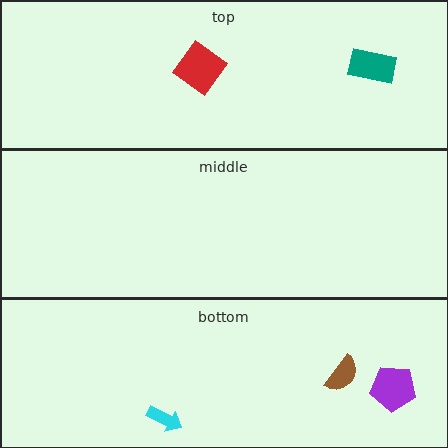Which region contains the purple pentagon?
The bottom region.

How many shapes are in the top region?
2.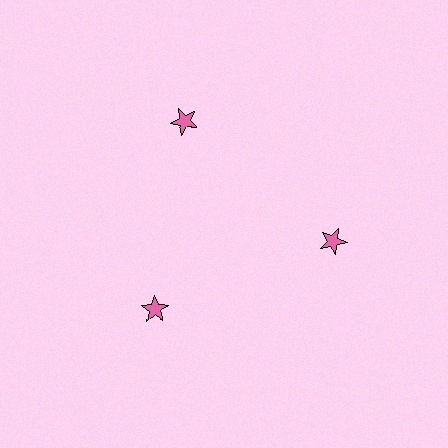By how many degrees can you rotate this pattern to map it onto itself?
The pattern maps onto itself every 120 degrees of rotation.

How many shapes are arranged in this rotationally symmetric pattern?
There are 3 shapes, arranged in 3 groups of 1.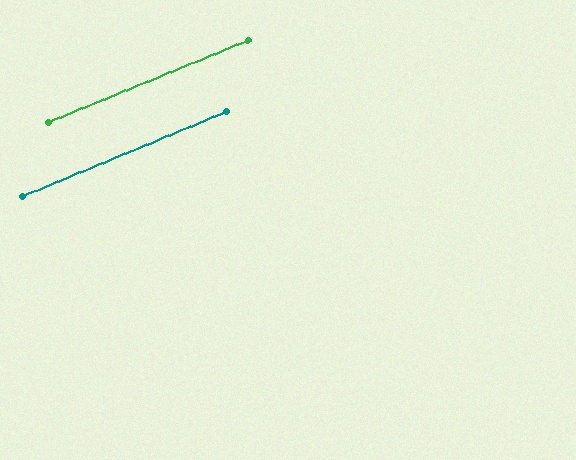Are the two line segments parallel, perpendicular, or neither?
Parallel — their directions differ by only 0.3°.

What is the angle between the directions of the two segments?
Approximately 0 degrees.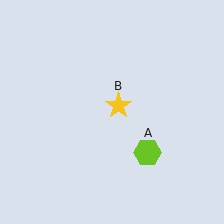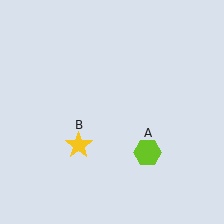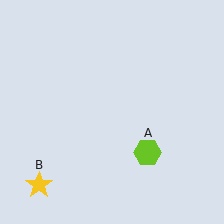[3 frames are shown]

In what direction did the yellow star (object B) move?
The yellow star (object B) moved down and to the left.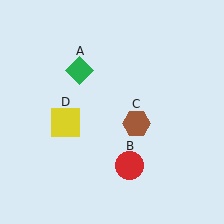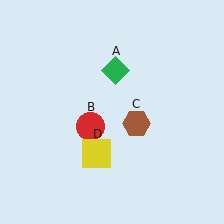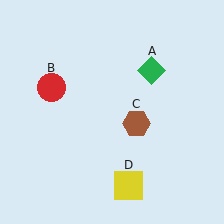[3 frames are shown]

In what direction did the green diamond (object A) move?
The green diamond (object A) moved right.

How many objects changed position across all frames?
3 objects changed position: green diamond (object A), red circle (object B), yellow square (object D).